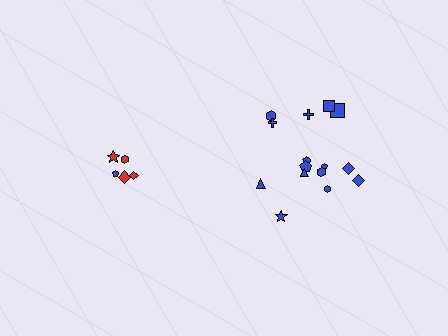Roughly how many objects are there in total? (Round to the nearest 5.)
Roughly 20 objects in total.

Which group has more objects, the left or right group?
The right group.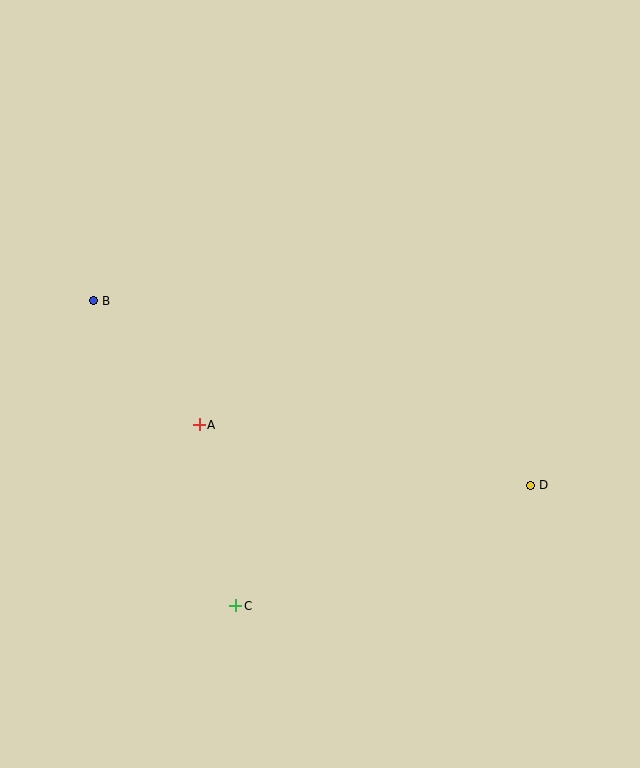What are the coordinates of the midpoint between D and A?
The midpoint between D and A is at (365, 455).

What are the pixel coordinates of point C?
Point C is at (236, 606).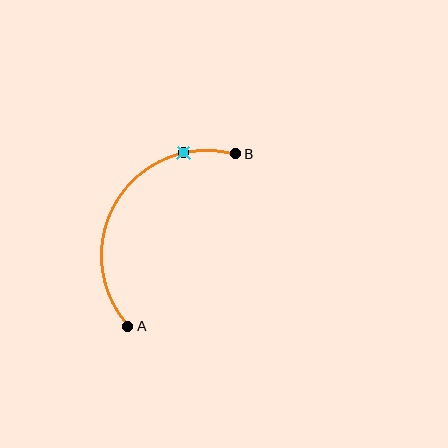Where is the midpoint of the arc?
The arc midpoint is the point on the curve farthest from the straight line joining A and B. It sits to the left of that line.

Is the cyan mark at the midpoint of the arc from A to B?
No. The cyan mark lies on the arc but is closer to endpoint B. The arc midpoint would be at the point on the curve equidistant along the arc from both A and B.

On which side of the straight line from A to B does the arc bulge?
The arc bulges to the left of the straight line connecting A and B.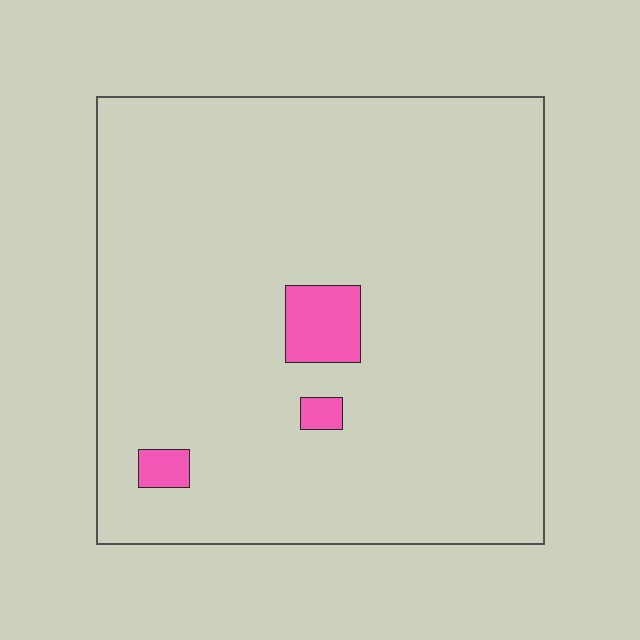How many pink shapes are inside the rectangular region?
3.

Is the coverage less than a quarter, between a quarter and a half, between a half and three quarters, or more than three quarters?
Less than a quarter.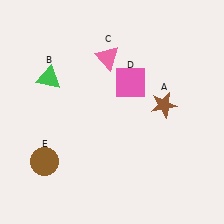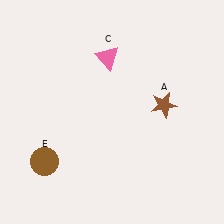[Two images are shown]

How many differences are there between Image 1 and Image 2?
There are 2 differences between the two images.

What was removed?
The green triangle (B), the pink square (D) were removed in Image 2.